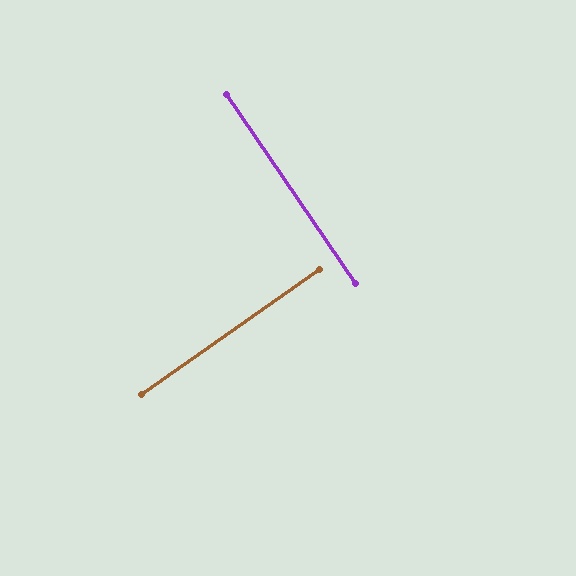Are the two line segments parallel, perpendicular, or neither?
Perpendicular — they meet at approximately 89°.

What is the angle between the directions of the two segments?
Approximately 89 degrees.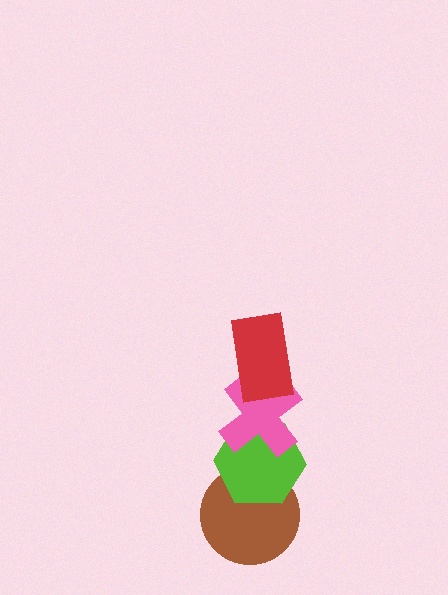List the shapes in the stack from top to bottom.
From top to bottom: the red rectangle, the pink cross, the lime hexagon, the brown circle.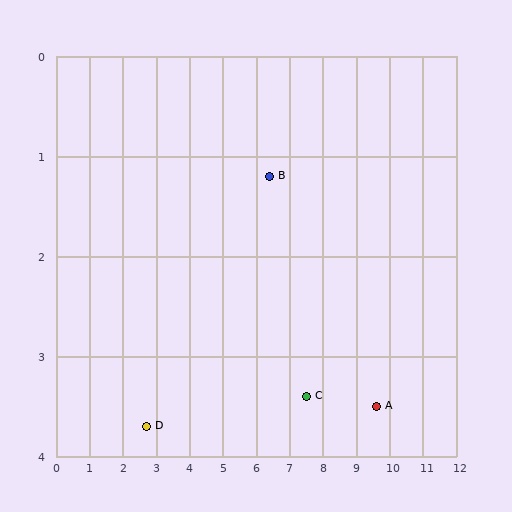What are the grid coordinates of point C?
Point C is at approximately (7.5, 3.4).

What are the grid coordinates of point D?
Point D is at approximately (2.7, 3.7).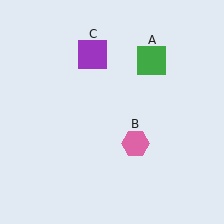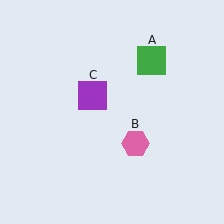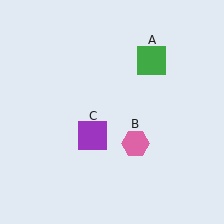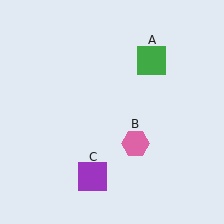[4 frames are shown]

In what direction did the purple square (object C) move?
The purple square (object C) moved down.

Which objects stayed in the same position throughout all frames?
Green square (object A) and pink hexagon (object B) remained stationary.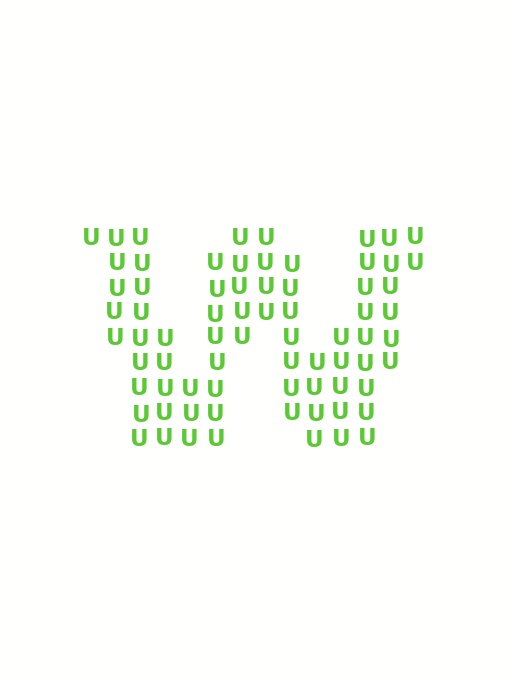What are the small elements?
The small elements are letter U's.